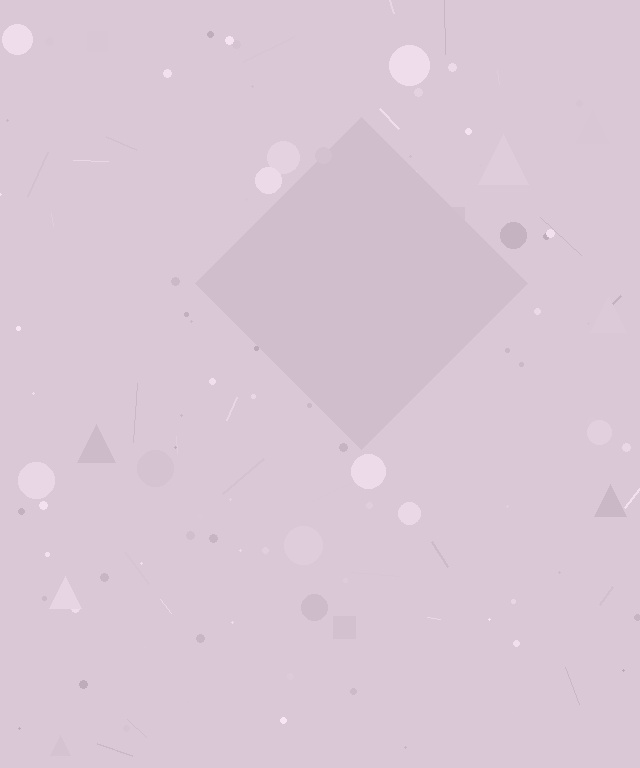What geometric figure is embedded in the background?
A diamond is embedded in the background.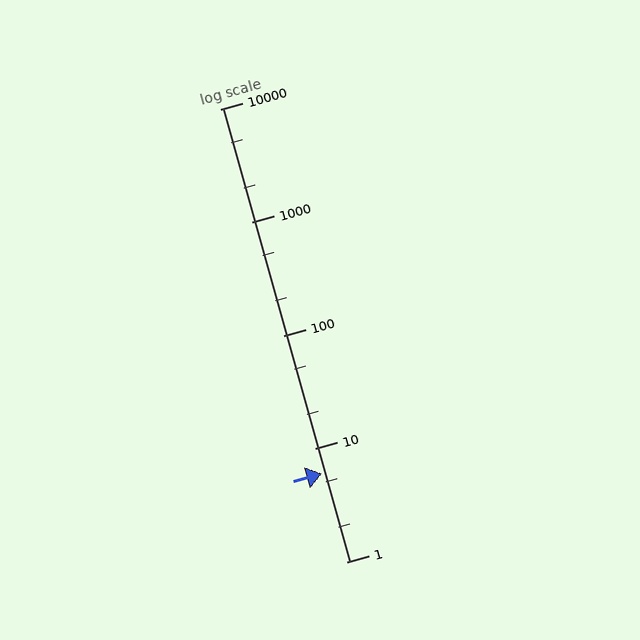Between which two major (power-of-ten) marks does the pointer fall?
The pointer is between 1 and 10.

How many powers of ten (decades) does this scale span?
The scale spans 4 decades, from 1 to 10000.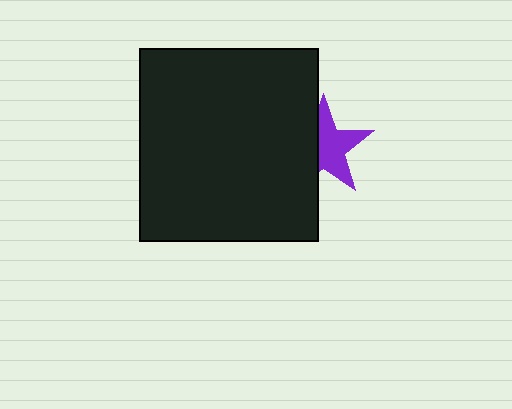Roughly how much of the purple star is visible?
About half of it is visible (roughly 59%).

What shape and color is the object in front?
The object in front is a black rectangle.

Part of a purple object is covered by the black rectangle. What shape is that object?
It is a star.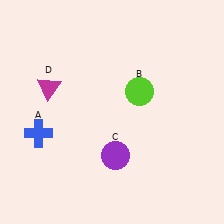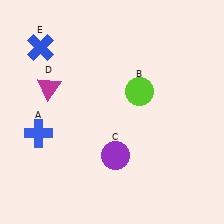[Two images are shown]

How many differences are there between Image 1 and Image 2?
There is 1 difference between the two images.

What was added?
A blue cross (E) was added in Image 2.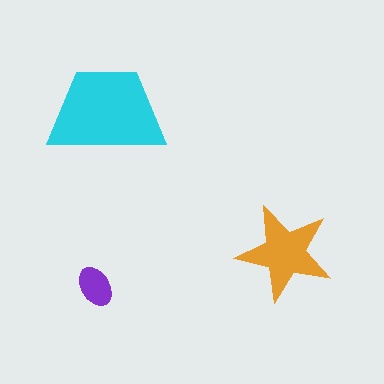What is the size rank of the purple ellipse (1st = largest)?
3rd.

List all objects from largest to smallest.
The cyan trapezoid, the orange star, the purple ellipse.